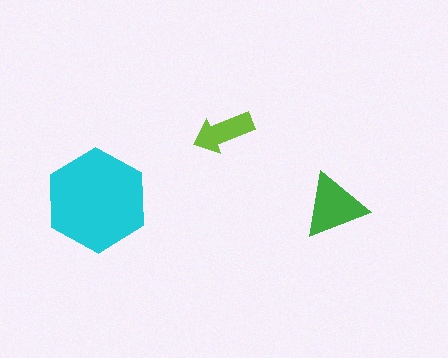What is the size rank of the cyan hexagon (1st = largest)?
1st.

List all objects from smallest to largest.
The lime arrow, the green triangle, the cyan hexagon.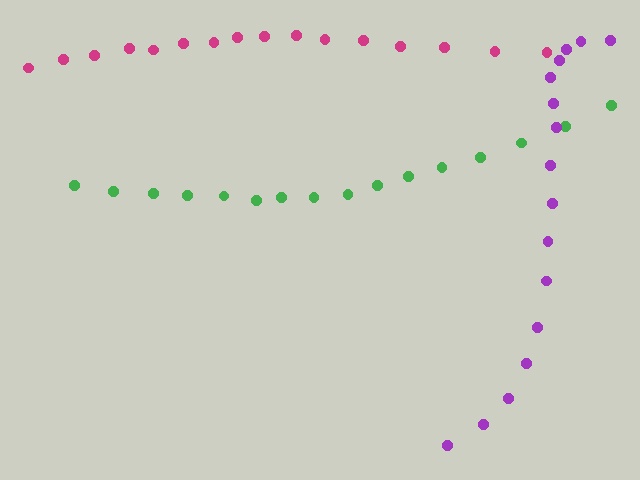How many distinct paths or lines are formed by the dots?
There are 3 distinct paths.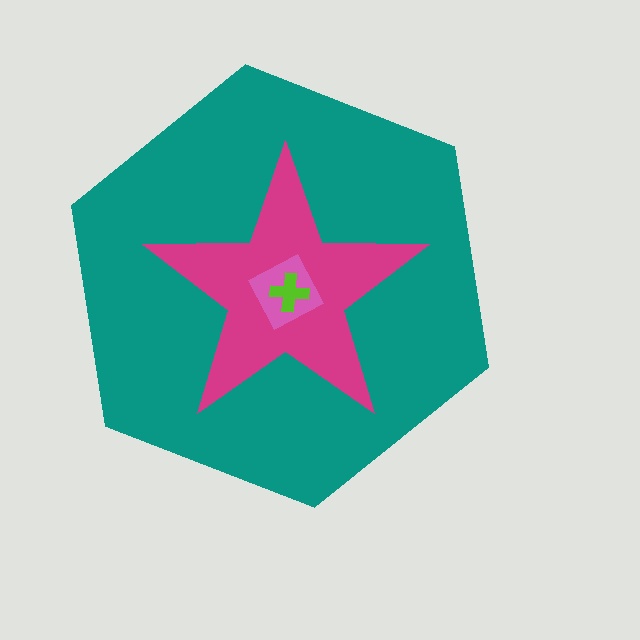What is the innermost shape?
The lime cross.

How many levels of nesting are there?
4.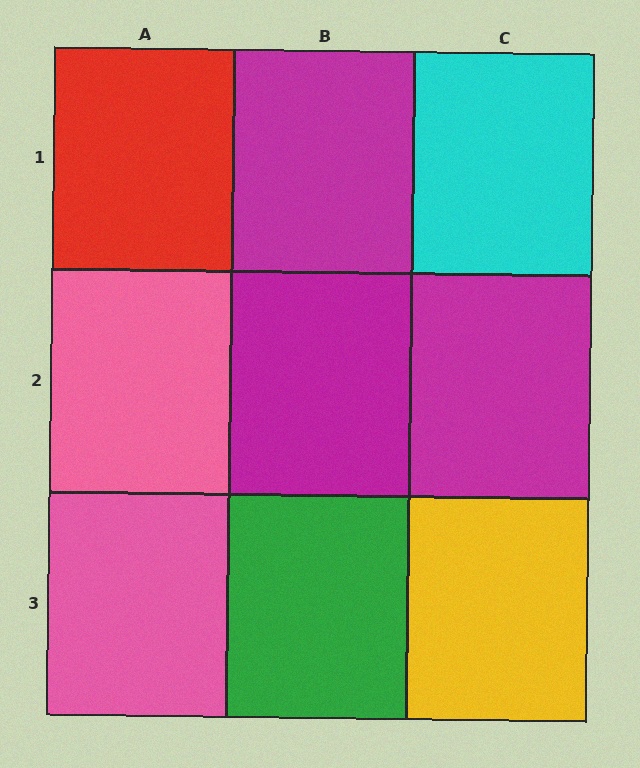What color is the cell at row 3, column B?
Green.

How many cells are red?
1 cell is red.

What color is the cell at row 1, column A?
Red.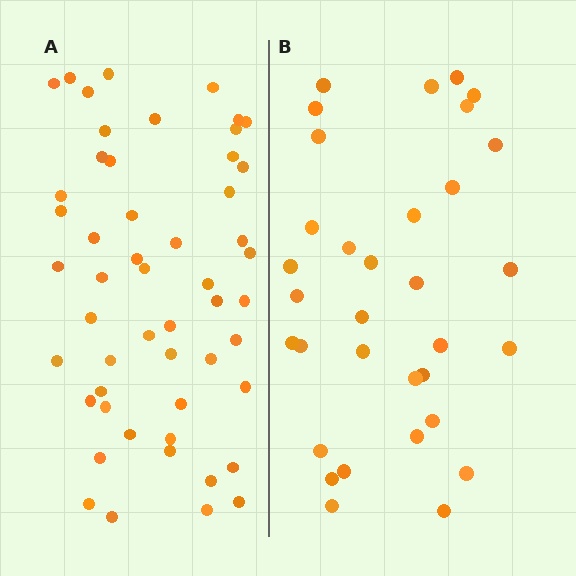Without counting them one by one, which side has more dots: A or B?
Region A (the left region) has more dots.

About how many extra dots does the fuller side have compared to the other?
Region A has approximately 20 more dots than region B.